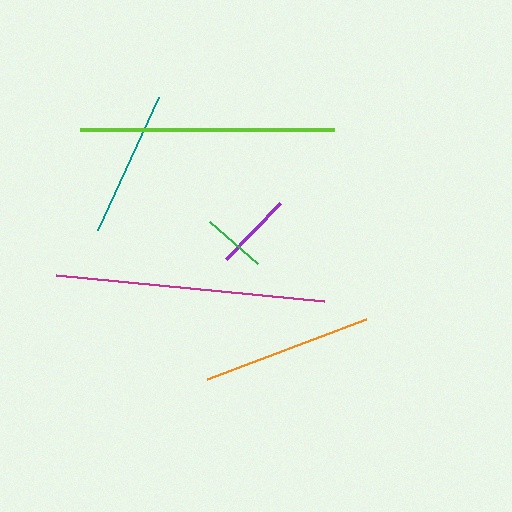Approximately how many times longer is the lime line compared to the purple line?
The lime line is approximately 3.3 times the length of the purple line.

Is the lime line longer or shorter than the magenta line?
The magenta line is longer than the lime line.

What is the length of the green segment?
The green segment is approximately 63 pixels long.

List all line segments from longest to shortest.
From longest to shortest: magenta, lime, orange, teal, purple, green.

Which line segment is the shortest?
The green line is the shortest at approximately 63 pixels.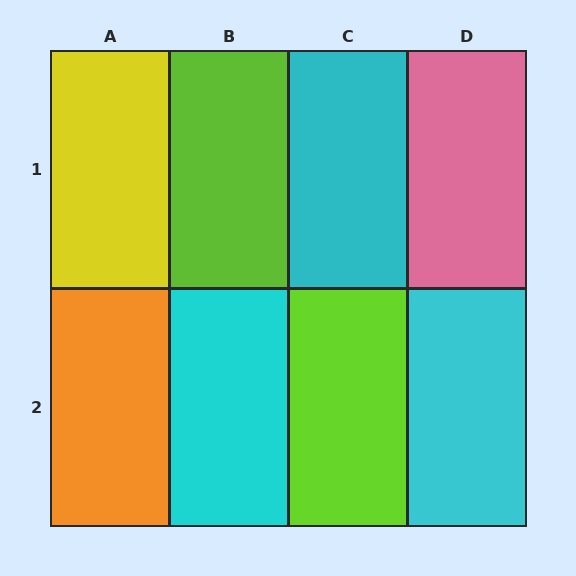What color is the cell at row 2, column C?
Lime.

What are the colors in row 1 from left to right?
Yellow, lime, cyan, pink.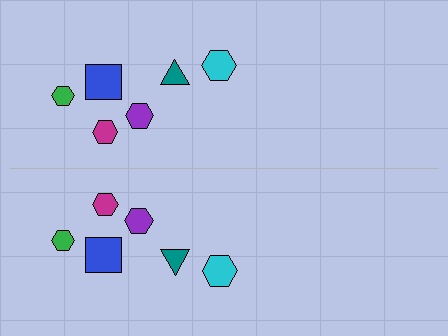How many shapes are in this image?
There are 12 shapes in this image.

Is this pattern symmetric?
Yes, this pattern has bilateral (reflection) symmetry.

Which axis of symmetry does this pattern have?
The pattern has a horizontal axis of symmetry running through the center of the image.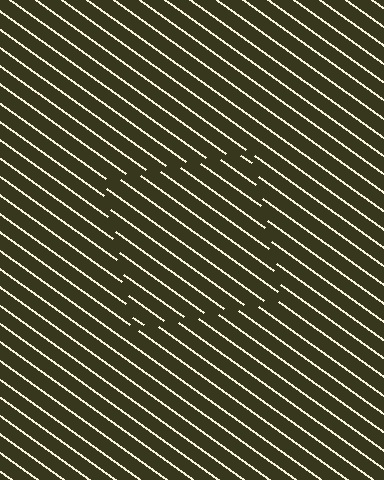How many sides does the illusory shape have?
4 sides — the line-ends trace a square.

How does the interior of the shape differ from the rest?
The interior of the shape contains the same grating, shifted by half a period — the contour is defined by the phase discontinuity where line-ends from the inner and outer gratings abut.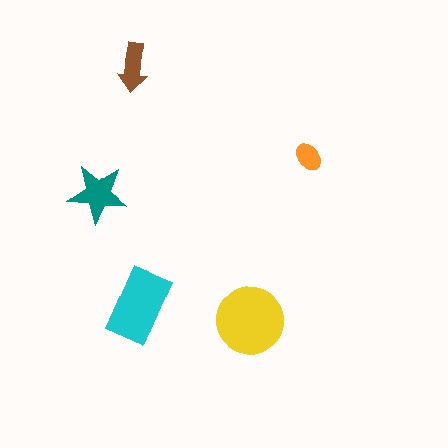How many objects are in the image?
There are 5 objects in the image.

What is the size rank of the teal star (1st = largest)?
3rd.